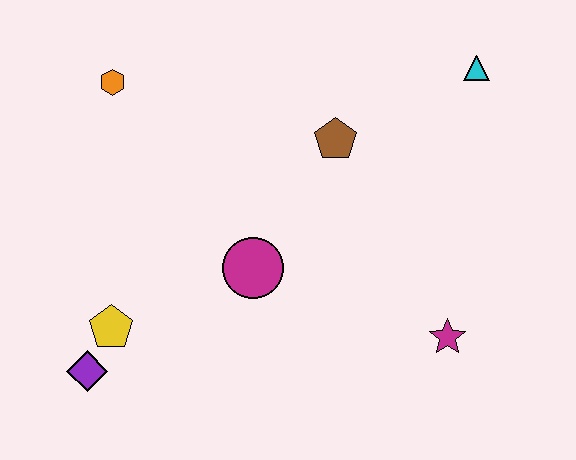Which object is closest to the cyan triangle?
The brown pentagon is closest to the cyan triangle.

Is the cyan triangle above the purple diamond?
Yes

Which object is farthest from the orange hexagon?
The magenta star is farthest from the orange hexagon.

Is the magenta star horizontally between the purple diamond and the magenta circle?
No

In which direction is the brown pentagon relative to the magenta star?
The brown pentagon is above the magenta star.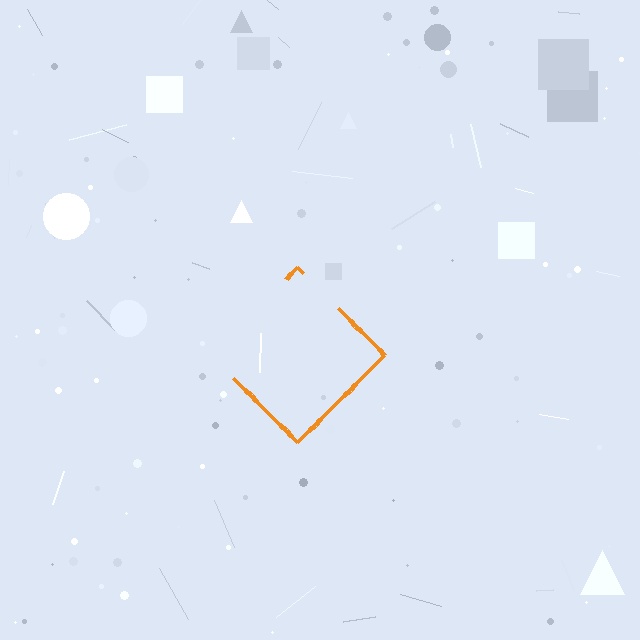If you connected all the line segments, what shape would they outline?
They would outline a diamond.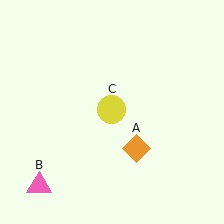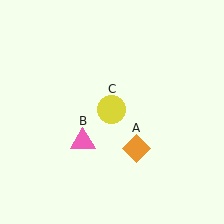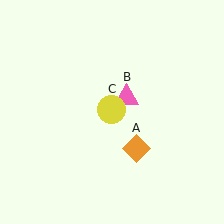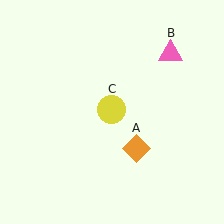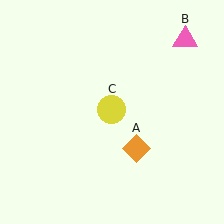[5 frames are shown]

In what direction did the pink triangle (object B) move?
The pink triangle (object B) moved up and to the right.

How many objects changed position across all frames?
1 object changed position: pink triangle (object B).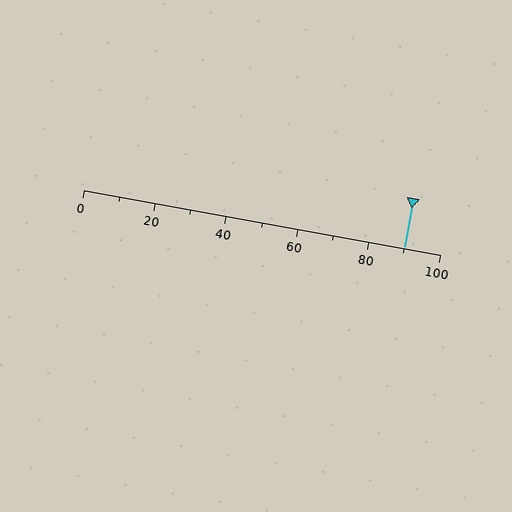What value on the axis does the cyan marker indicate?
The marker indicates approximately 90.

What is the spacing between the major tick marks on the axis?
The major ticks are spaced 20 apart.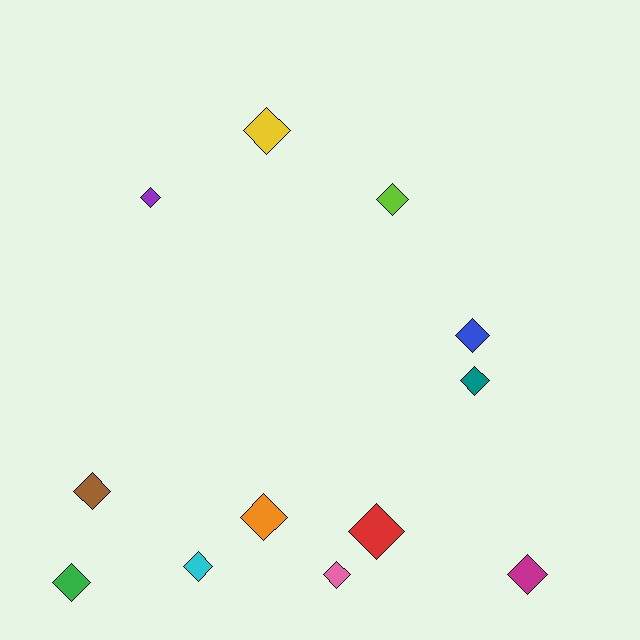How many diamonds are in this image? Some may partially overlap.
There are 12 diamonds.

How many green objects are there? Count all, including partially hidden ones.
There is 1 green object.